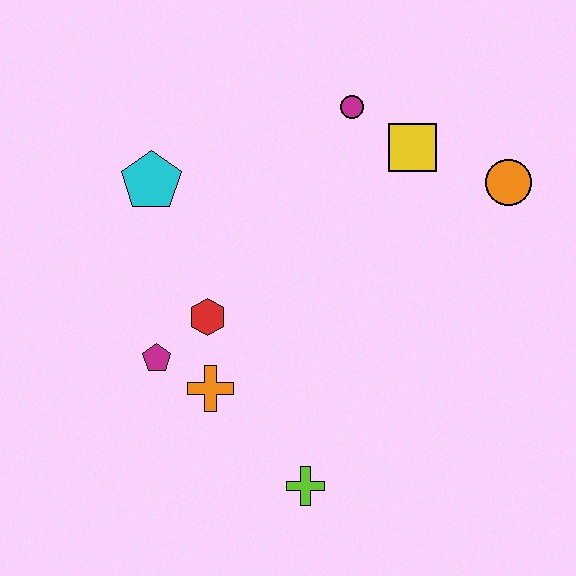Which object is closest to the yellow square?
The magenta circle is closest to the yellow square.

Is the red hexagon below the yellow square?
Yes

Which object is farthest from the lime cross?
The magenta circle is farthest from the lime cross.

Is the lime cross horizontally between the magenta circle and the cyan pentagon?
Yes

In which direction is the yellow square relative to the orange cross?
The yellow square is above the orange cross.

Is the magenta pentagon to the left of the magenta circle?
Yes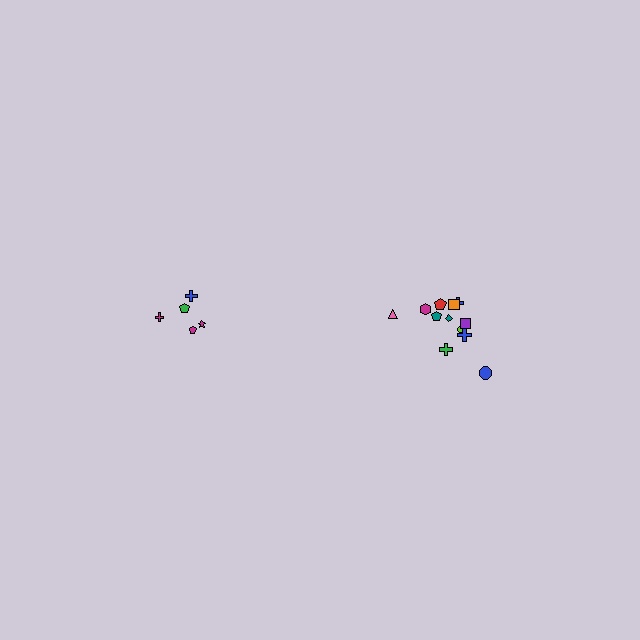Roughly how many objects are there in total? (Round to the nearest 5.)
Roughly 15 objects in total.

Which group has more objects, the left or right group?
The right group.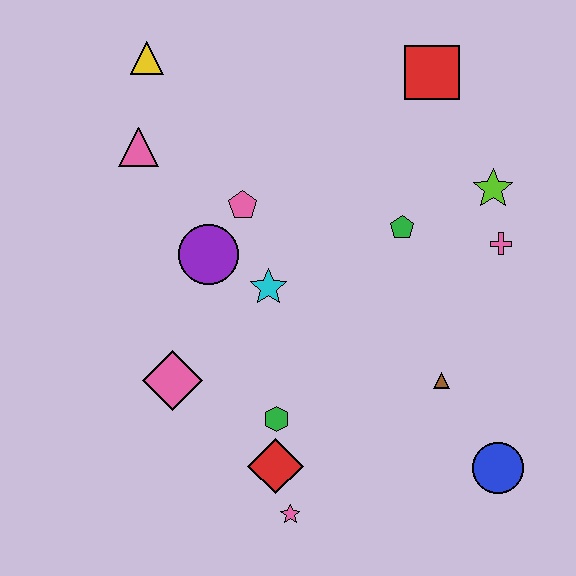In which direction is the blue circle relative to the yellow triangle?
The blue circle is below the yellow triangle.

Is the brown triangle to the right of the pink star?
Yes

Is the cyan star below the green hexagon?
No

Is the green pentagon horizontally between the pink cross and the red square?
No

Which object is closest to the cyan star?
The purple circle is closest to the cyan star.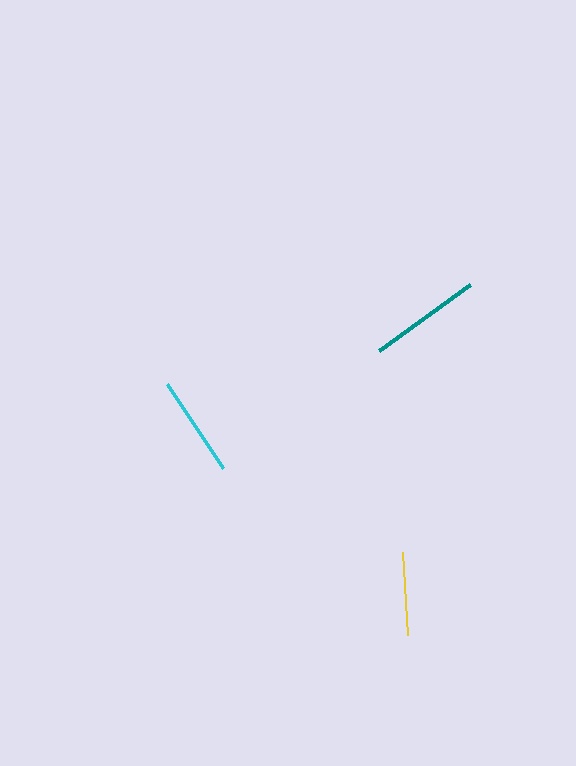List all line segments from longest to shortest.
From longest to shortest: teal, cyan, yellow.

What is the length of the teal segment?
The teal segment is approximately 112 pixels long.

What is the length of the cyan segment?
The cyan segment is approximately 101 pixels long.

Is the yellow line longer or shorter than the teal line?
The teal line is longer than the yellow line.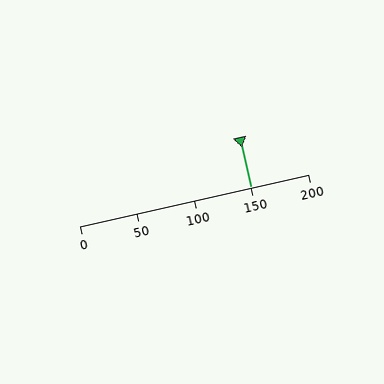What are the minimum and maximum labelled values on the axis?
The axis runs from 0 to 200.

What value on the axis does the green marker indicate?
The marker indicates approximately 150.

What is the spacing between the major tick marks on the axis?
The major ticks are spaced 50 apart.